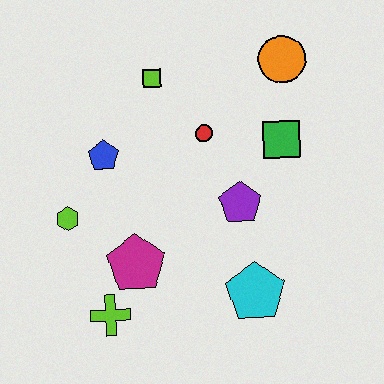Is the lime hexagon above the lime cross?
Yes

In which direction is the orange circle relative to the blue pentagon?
The orange circle is to the right of the blue pentagon.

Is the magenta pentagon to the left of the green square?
Yes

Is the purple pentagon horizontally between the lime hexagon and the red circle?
No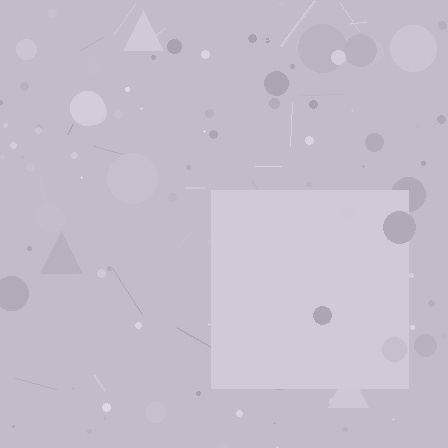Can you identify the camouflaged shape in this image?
The camouflaged shape is a square.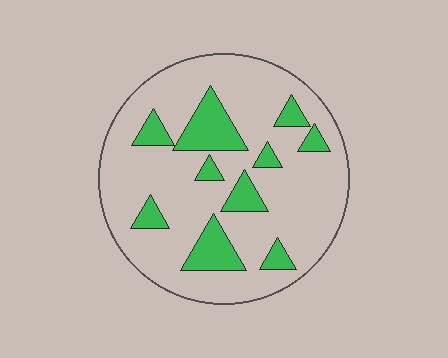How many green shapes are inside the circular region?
10.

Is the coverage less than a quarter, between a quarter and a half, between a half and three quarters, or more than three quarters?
Less than a quarter.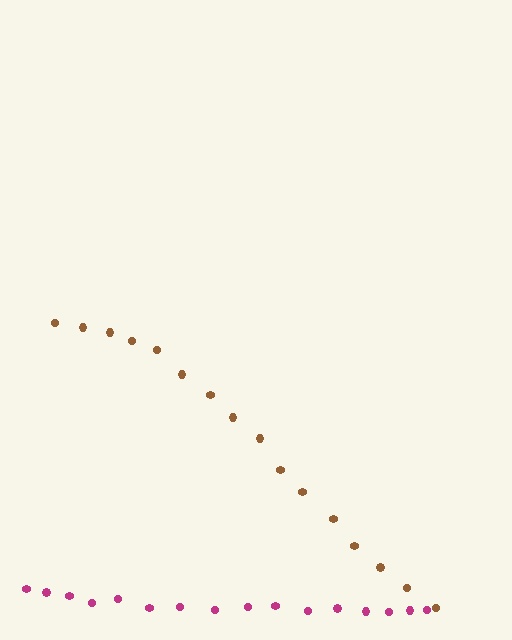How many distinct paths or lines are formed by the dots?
There are 2 distinct paths.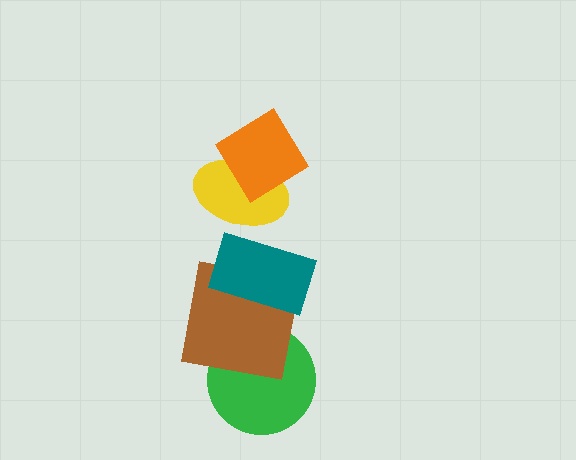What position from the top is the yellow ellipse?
The yellow ellipse is 2nd from the top.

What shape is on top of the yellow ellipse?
The orange diamond is on top of the yellow ellipse.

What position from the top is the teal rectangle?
The teal rectangle is 3rd from the top.